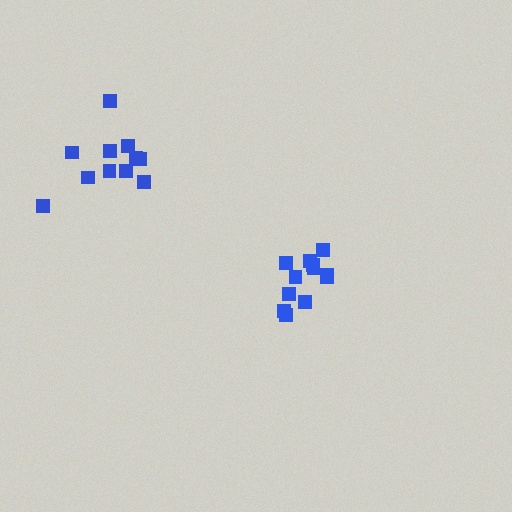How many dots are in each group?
Group 1: 12 dots, Group 2: 11 dots (23 total).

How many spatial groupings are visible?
There are 2 spatial groupings.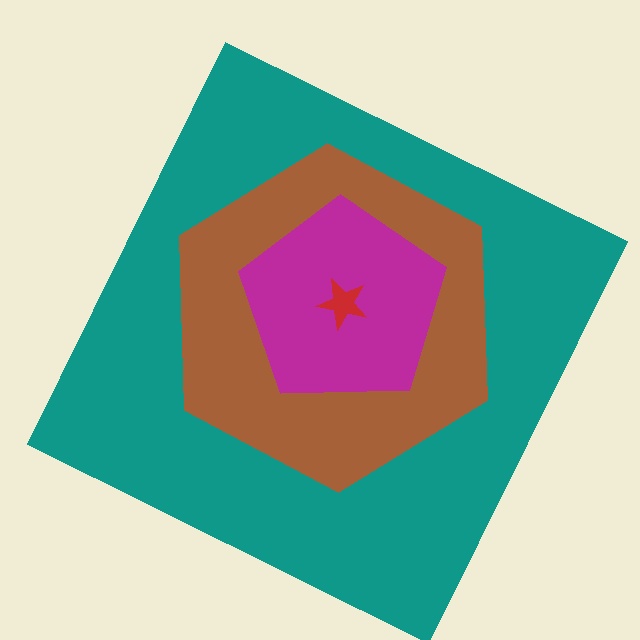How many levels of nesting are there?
4.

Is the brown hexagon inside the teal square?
Yes.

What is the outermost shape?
The teal square.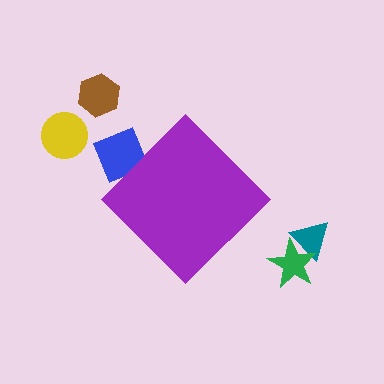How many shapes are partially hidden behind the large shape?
1 shape is partially hidden.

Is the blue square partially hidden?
Yes, the blue square is partially hidden behind the purple diamond.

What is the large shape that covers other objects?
A purple diamond.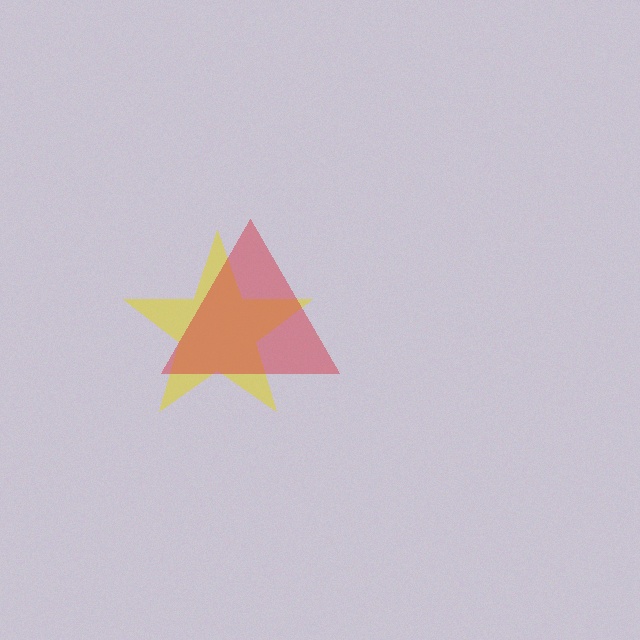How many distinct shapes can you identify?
There are 2 distinct shapes: a yellow star, a red triangle.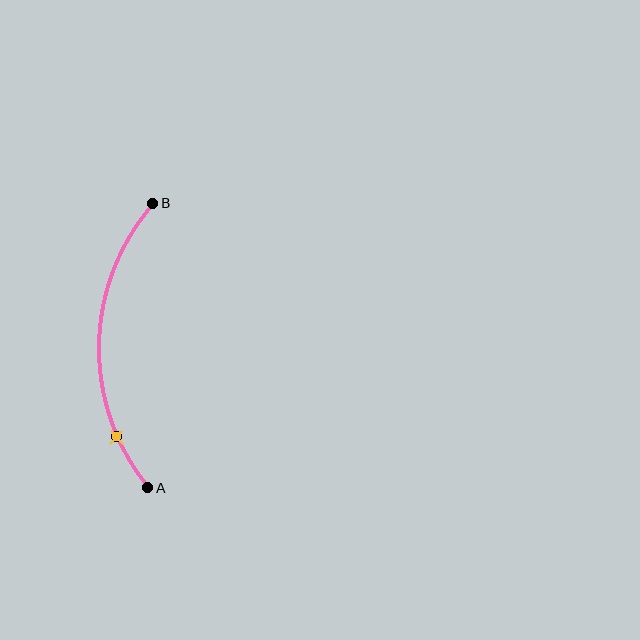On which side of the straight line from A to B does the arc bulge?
The arc bulges to the left of the straight line connecting A and B.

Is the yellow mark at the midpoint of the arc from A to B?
No. The yellow mark lies on the arc but is closer to endpoint A. The arc midpoint would be at the point on the curve equidistant along the arc from both A and B.